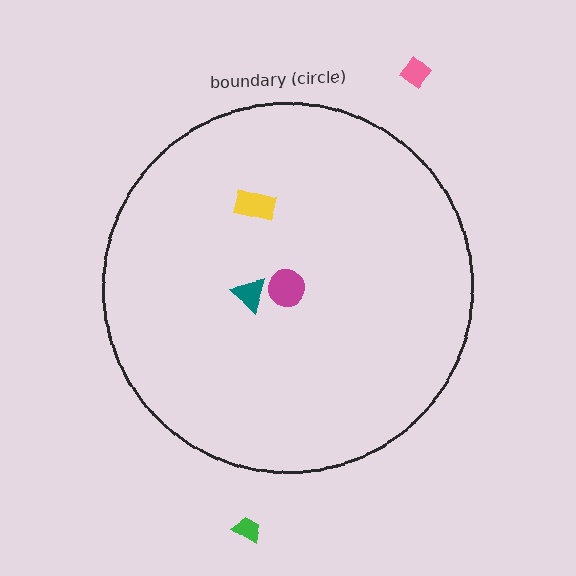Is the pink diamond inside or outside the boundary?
Outside.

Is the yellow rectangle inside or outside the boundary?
Inside.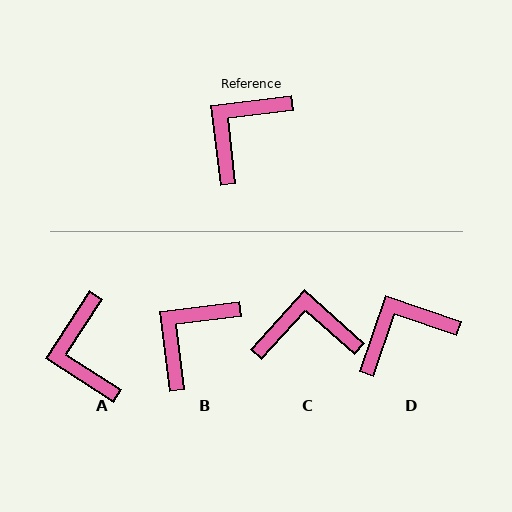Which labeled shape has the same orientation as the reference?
B.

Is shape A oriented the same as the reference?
No, it is off by about 50 degrees.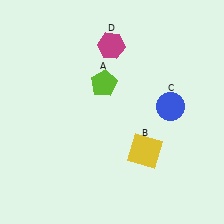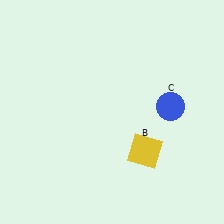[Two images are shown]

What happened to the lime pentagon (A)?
The lime pentagon (A) was removed in Image 2. It was in the top-left area of Image 1.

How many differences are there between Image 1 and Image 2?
There are 2 differences between the two images.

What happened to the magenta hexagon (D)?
The magenta hexagon (D) was removed in Image 2. It was in the top-left area of Image 1.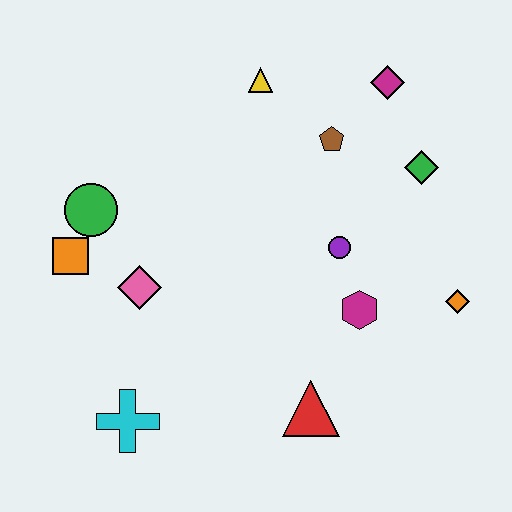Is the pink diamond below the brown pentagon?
Yes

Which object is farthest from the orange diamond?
The orange square is farthest from the orange diamond.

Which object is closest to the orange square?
The green circle is closest to the orange square.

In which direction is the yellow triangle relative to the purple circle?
The yellow triangle is above the purple circle.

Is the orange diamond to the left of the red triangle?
No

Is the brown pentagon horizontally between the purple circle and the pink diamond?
Yes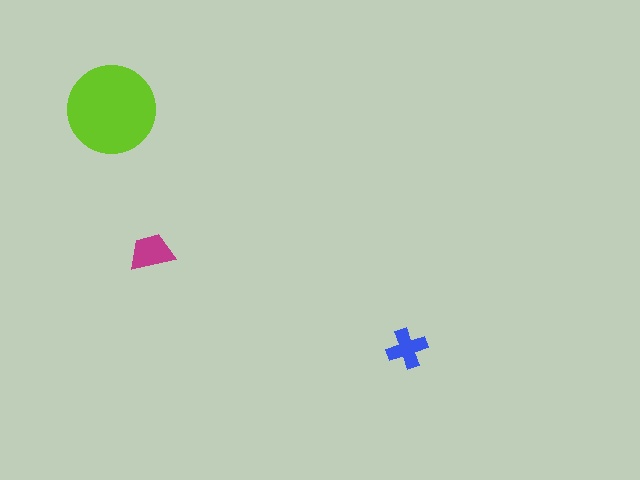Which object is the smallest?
The blue cross.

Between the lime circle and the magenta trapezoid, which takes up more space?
The lime circle.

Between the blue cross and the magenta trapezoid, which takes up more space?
The magenta trapezoid.